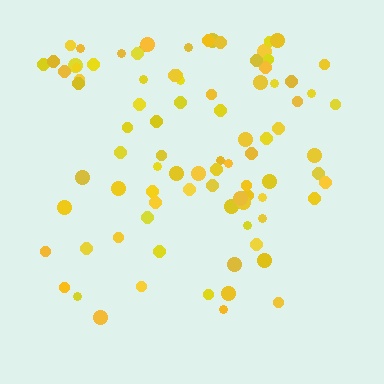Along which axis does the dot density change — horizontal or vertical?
Vertical.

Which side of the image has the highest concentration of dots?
The top.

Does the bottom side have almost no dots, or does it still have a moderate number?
Still a moderate number, just noticeably fewer than the top.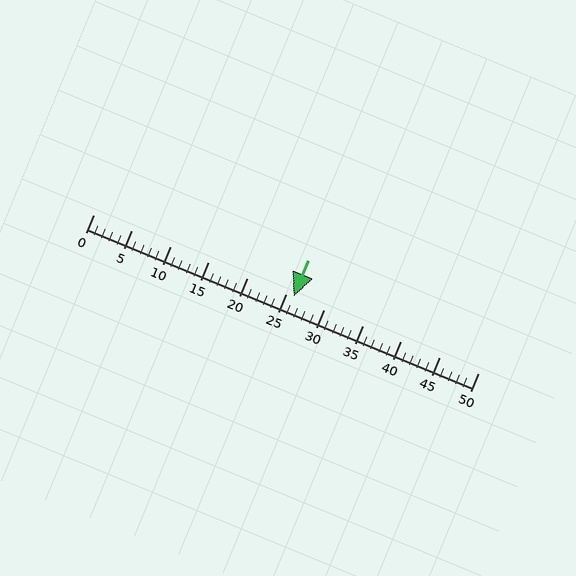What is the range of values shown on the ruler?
The ruler shows values from 0 to 50.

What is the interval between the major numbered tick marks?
The major tick marks are spaced 5 units apart.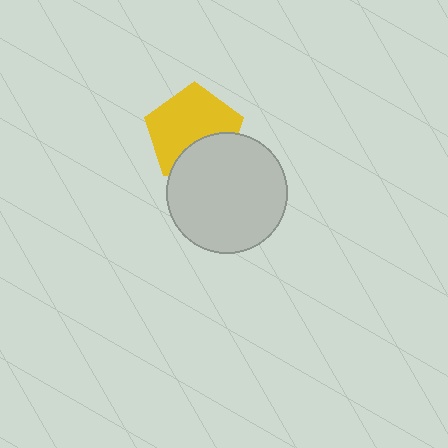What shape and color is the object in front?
The object in front is a light gray circle.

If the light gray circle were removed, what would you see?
You would see the complete yellow pentagon.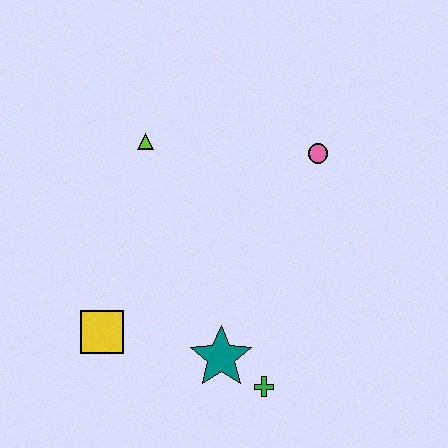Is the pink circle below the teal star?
No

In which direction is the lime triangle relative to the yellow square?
The lime triangle is above the yellow square.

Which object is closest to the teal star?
The green cross is closest to the teal star.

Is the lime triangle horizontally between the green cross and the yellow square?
Yes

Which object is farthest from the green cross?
The lime triangle is farthest from the green cross.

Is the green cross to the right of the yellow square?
Yes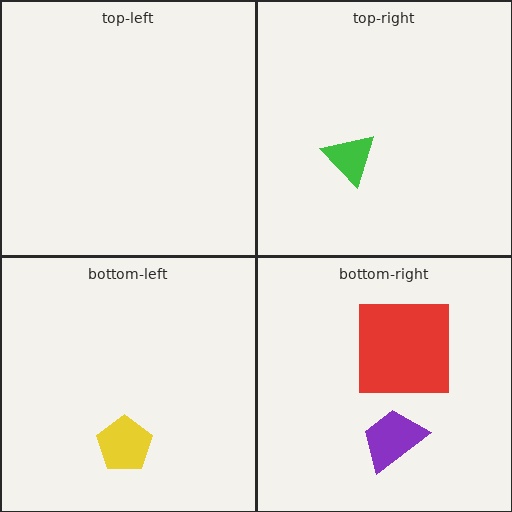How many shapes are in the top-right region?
1.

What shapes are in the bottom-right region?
The purple trapezoid, the red square.